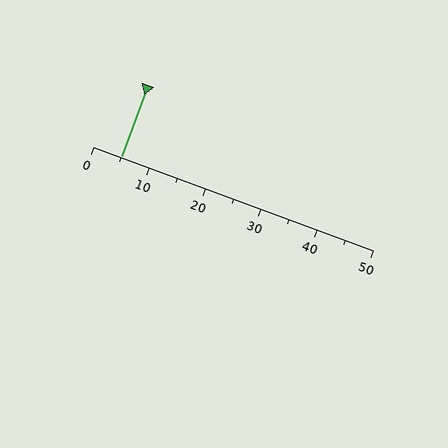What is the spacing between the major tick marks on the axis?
The major ticks are spaced 10 apart.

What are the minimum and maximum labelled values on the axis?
The axis runs from 0 to 50.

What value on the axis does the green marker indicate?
The marker indicates approximately 5.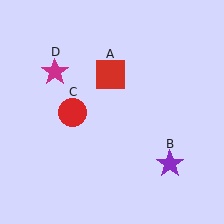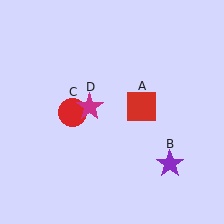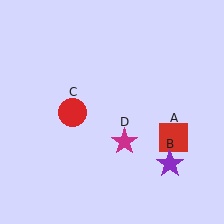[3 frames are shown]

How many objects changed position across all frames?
2 objects changed position: red square (object A), magenta star (object D).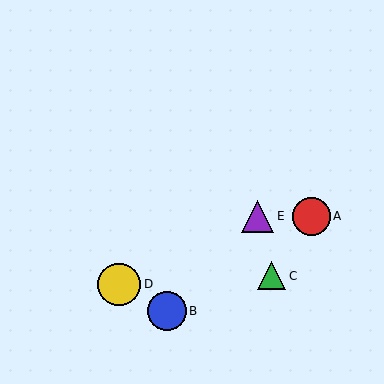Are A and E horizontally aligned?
Yes, both are at y≈216.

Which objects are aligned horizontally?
Objects A, E are aligned horizontally.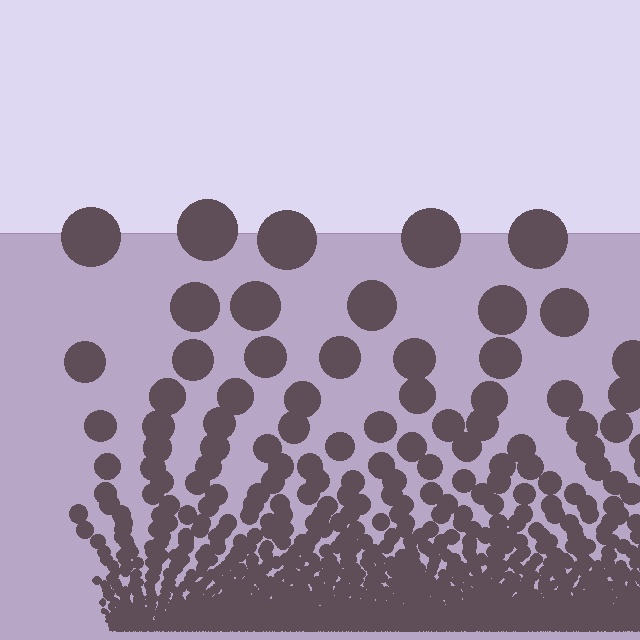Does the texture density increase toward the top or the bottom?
Density increases toward the bottom.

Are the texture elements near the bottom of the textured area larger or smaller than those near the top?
Smaller. The gradient is inverted — elements near the bottom are smaller and denser.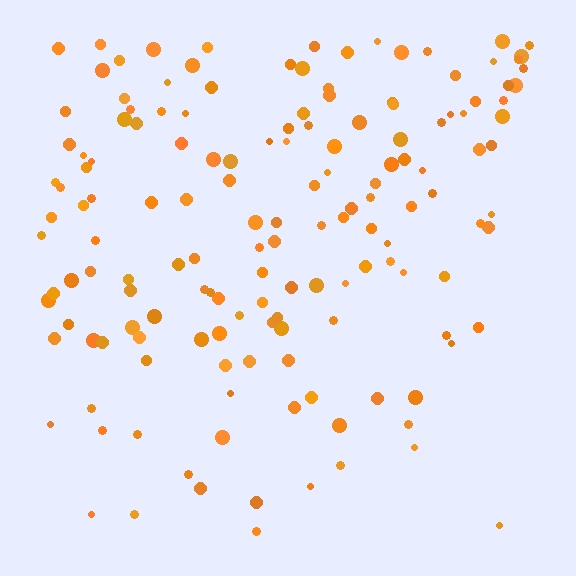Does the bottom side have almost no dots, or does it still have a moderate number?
Still a moderate number, just noticeably fewer than the top.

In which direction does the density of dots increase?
From bottom to top, with the top side densest.